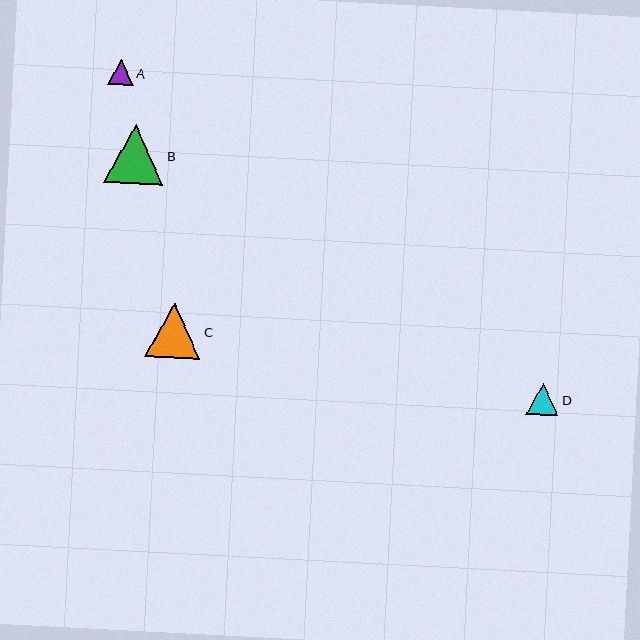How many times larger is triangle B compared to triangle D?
Triangle B is approximately 1.8 times the size of triangle D.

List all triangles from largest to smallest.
From largest to smallest: B, C, D, A.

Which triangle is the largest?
Triangle B is the largest with a size of approximately 59 pixels.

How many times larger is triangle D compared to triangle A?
Triangle D is approximately 1.3 times the size of triangle A.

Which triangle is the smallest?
Triangle A is the smallest with a size of approximately 26 pixels.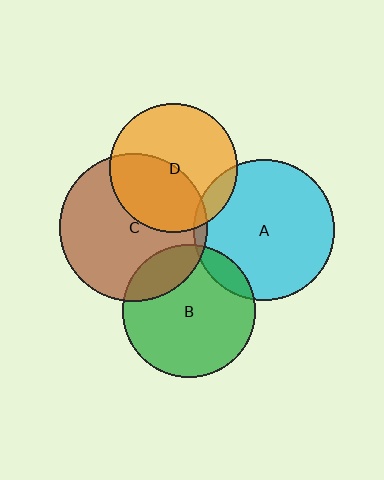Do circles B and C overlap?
Yes.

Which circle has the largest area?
Circle C (brown).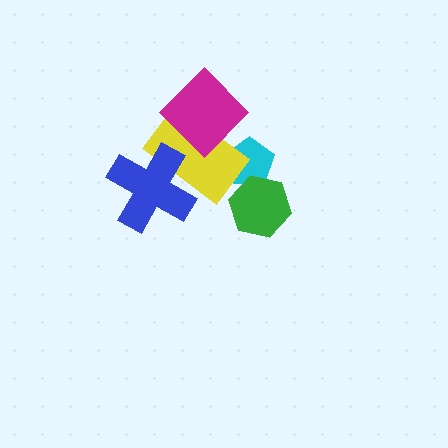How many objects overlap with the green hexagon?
1 object overlaps with the green hexagon.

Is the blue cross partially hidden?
No, no other shape covers it.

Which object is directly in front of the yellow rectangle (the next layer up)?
The blue cross is directly in front of the yellow rectangle.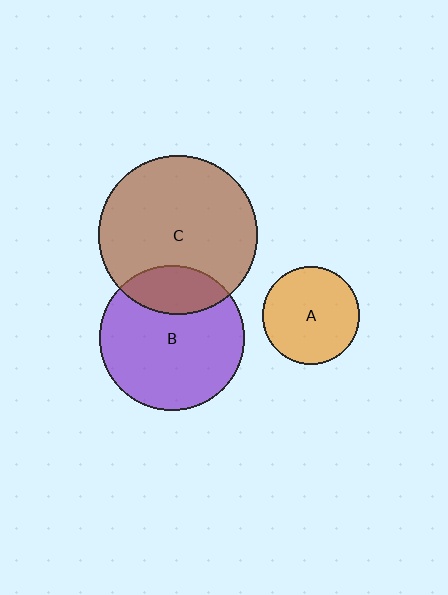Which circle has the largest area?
Circle C (brown).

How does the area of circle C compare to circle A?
Approximately 2.6 times.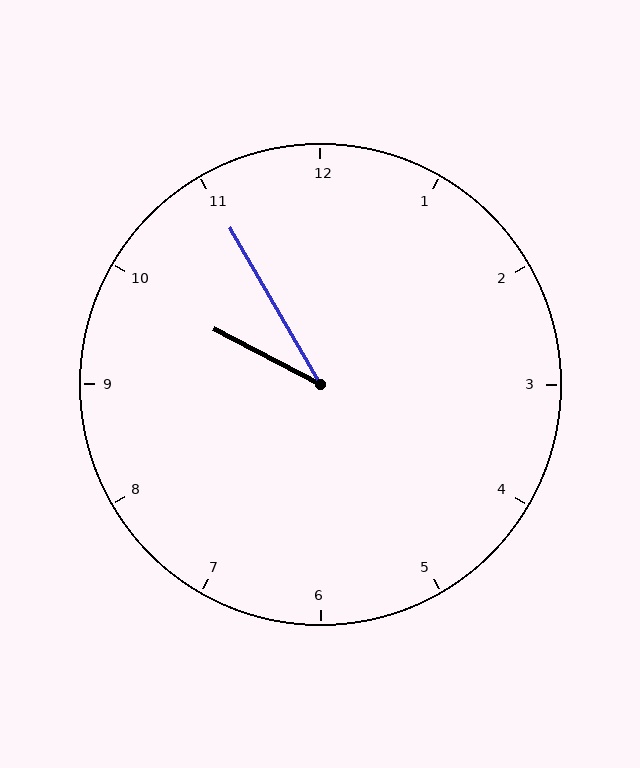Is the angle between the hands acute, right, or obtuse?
It is acute.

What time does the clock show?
9:55.